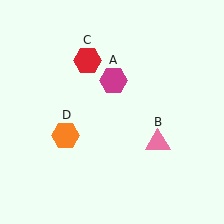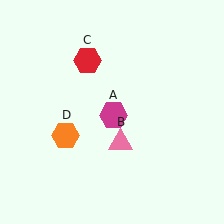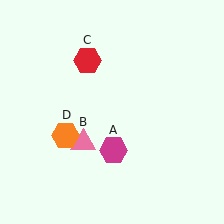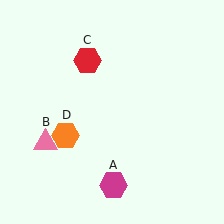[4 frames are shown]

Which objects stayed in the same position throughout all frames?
Red hexagon (object C) and orange hexagon (object D) remained stationary.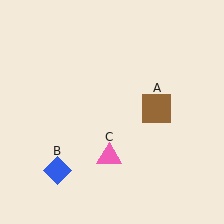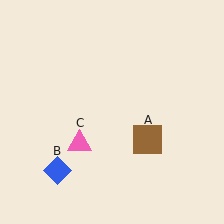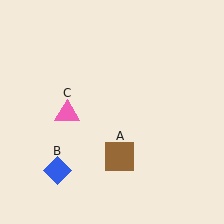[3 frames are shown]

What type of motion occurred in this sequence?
The brown square (object A), pink triangle (object C) rotated clockwise around the center of the scene.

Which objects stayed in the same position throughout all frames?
Blue diamond (object B) remained stationary.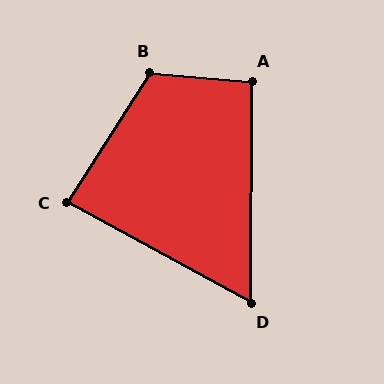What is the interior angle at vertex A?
Approximately 94 degrees (approximately right).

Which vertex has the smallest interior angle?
D, at approximately 62 degrees.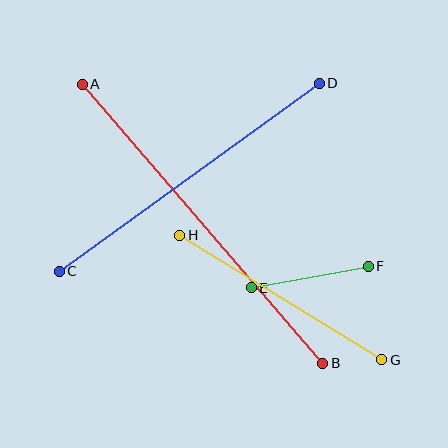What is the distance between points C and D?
The distance is approximately 321 pixels.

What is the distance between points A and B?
The distance is approximately 368 pixels.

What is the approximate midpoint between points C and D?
The midpoint is at approximately (189, 177) pixels.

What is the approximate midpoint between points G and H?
The midpoint is at approximately (281, 297) pixels.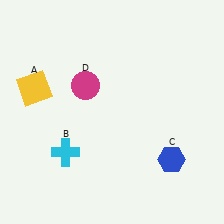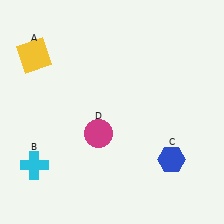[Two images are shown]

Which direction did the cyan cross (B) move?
The cyan cross (B) moved left.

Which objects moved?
The objects that moved are: the yellow square (A), the cyan cross (B), the magenta circle (D).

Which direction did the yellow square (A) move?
The yellow square (A) moved up.